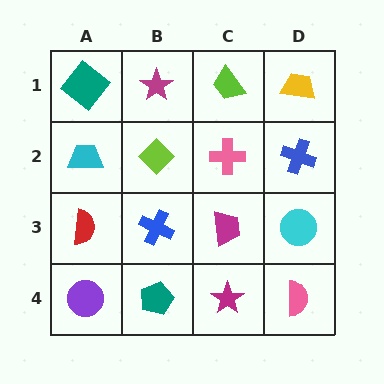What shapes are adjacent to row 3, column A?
A cyan trapezoid (row 2, column A), a purple circle (row 4, column A), a blue cross (row 3, column B).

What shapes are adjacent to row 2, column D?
A yellow trapezoid (row 1, column D), a cyan circle (row 3, column D), a pink cross (row 2, column C).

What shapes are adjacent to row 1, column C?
A pink cross (row 2, column C), a magenta star (row 1, column B), a yellow trapezoid (row 1, column D).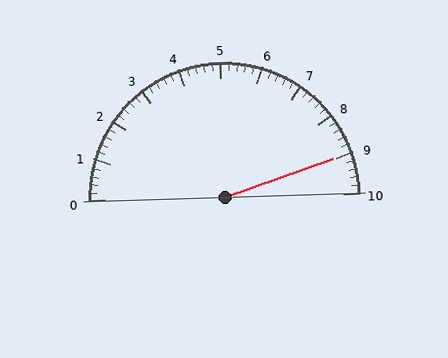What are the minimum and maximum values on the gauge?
The gauge ranges from 0 to 10.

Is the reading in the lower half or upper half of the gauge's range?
The reading is in the upper half of the range (0 to 10).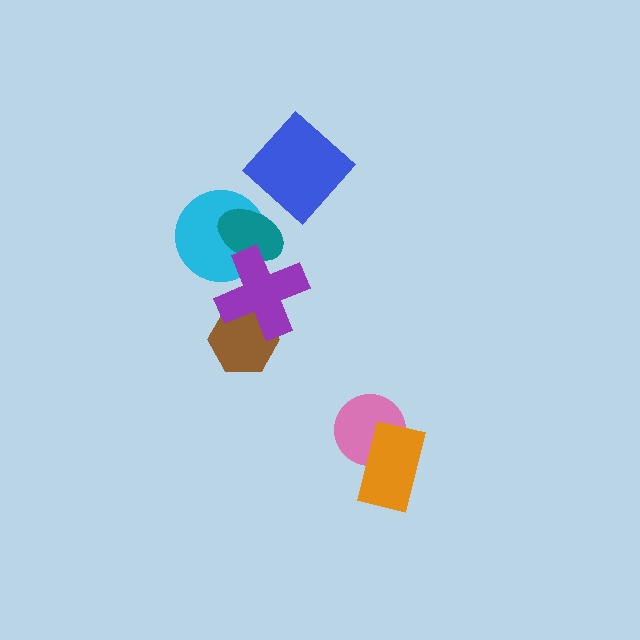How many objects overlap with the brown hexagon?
1 object overlaps with the brown hexagon.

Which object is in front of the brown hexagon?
The purple cross is in front of the brown hexagon.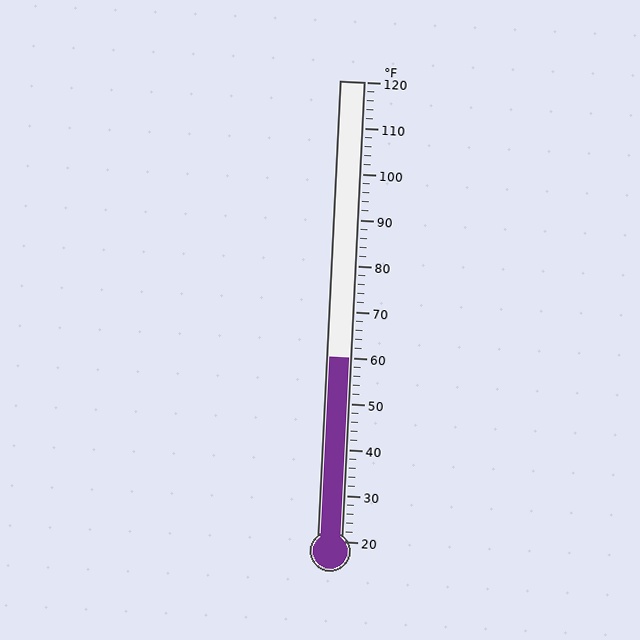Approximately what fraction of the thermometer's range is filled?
The thermometer is filled to approximately 40% of its range.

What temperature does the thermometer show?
The thermometer shows approximately 60°F.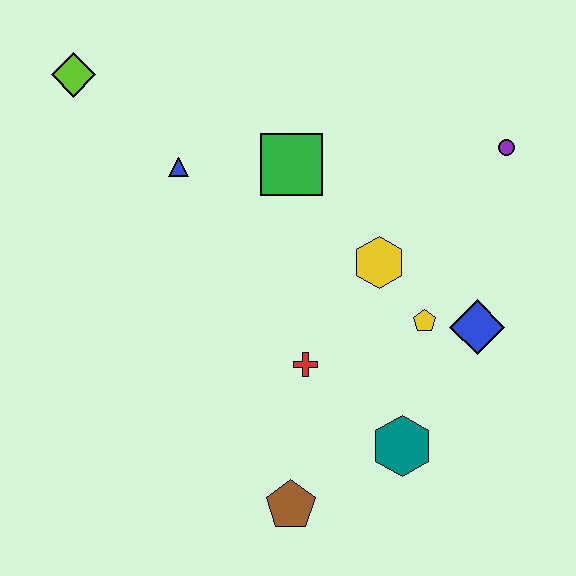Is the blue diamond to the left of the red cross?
No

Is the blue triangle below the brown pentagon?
No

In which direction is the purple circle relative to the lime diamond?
The purple circle is to the right of the lime diamond.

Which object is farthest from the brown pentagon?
The lime diamond is farthest from the brown pentagon.